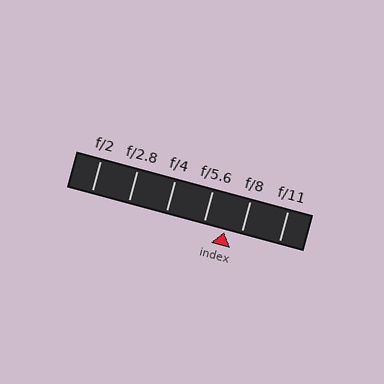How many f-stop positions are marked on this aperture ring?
There are 6 f-stop positions marked.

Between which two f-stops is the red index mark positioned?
The index mark is between f/5.6 and f/8.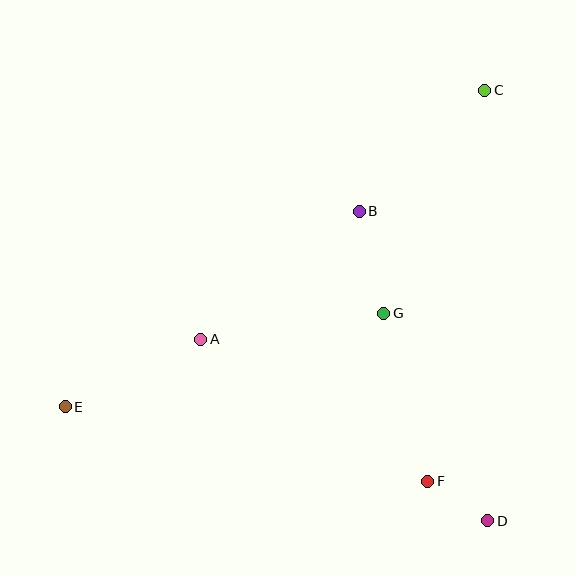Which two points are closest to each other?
Points D and F are closest to each other.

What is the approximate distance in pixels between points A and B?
The distance between A and B is approximately 204 pixels.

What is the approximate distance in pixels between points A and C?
The distance between A and C is approximately 378 pixels.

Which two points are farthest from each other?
Points C and E are farthest from each other.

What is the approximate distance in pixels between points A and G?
The distance between A and G is approximately 185 pixels.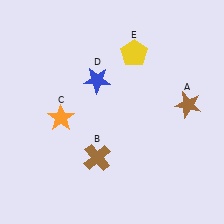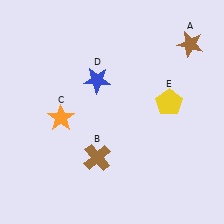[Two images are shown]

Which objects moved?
The objects that moved are: the brown star (A), the yellow pentagon (E).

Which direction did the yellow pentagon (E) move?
The yellow pentagon (E) moved down.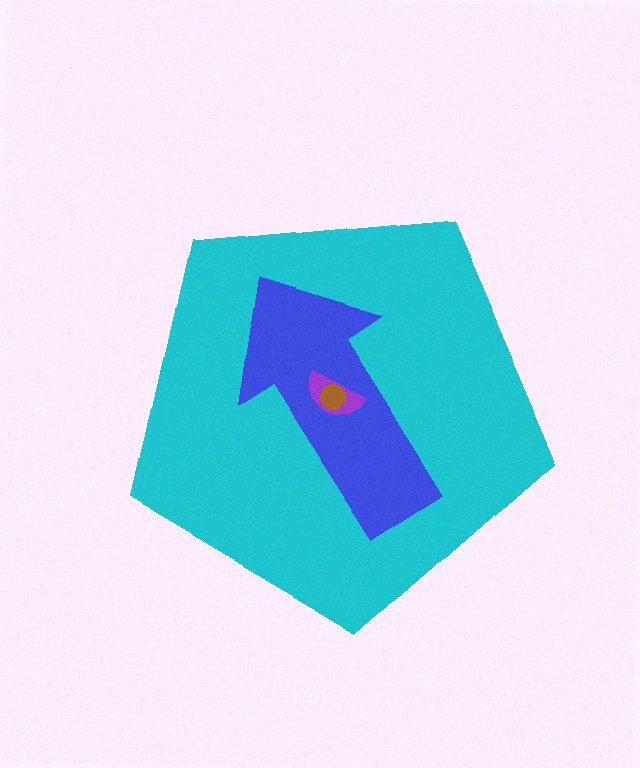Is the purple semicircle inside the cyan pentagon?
Yes.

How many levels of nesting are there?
4.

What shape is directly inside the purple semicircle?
The brown circle.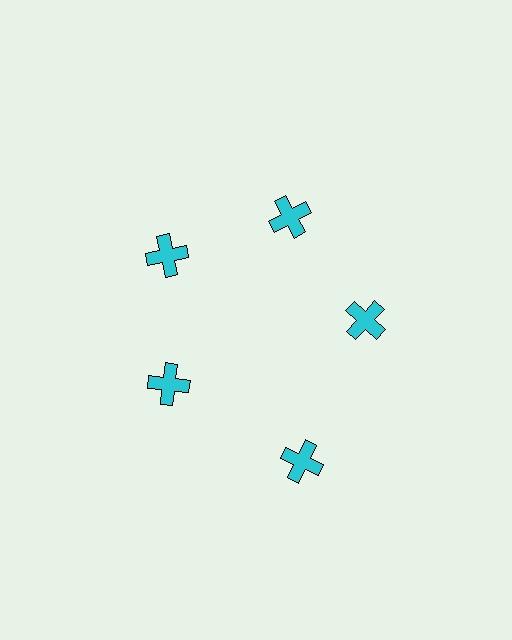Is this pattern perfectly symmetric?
No. The 5 cyan crosses are arranged in a ring, but one element near the 5 o'clock position is pushed outward from the center, breaking the 5-fold rotational symmetry.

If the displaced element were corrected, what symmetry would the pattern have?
It would have 5-fold rotational symmetry — the pattern would map onto itself every 72 degrees.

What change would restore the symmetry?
The symmetry would be restored by moving it inward, back onto the ring so that all 5 crosses sit at equal angles and equal distance from the center.